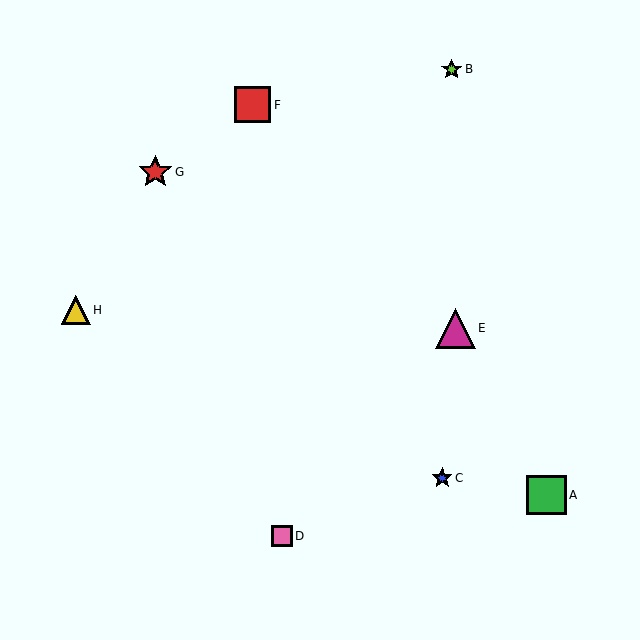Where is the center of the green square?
The center of the green square is at (547, 495).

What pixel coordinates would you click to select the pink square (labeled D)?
Click at (282, 536) to select the pink square D.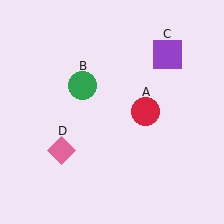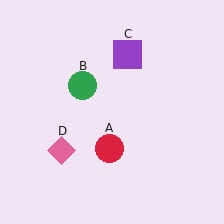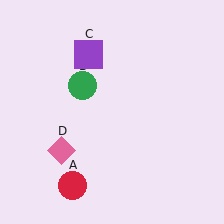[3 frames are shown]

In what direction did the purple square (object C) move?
The purple square (object C) moved left.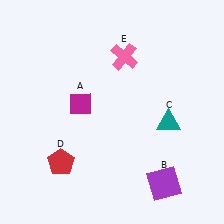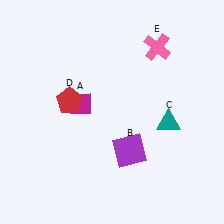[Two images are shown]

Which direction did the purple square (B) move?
The purple square (B) moved left.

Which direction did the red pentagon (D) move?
The red pentagon (D) moved up.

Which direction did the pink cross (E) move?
The pink cross (E) moved right.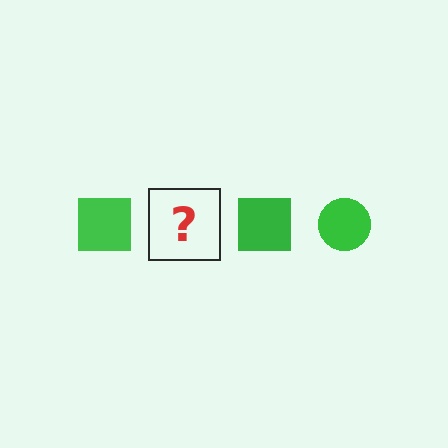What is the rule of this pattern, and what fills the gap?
The rule is that the pattern cycles through square, circle shapes in green. The gap should be filled with a green circle.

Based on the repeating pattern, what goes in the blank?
The blank should be a green circle.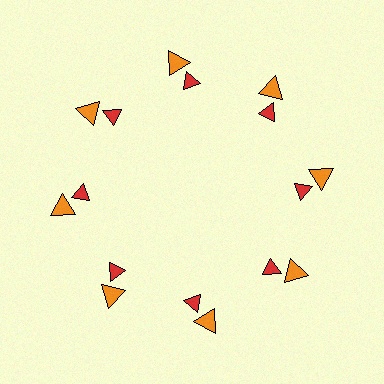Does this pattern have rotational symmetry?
Yes, this pattern has 8-fold rotational symmetry. It looks the same after rotating 45 degrees around the center.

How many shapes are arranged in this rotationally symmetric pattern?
There are 16 shapes, arranged in 8 groups of 2.